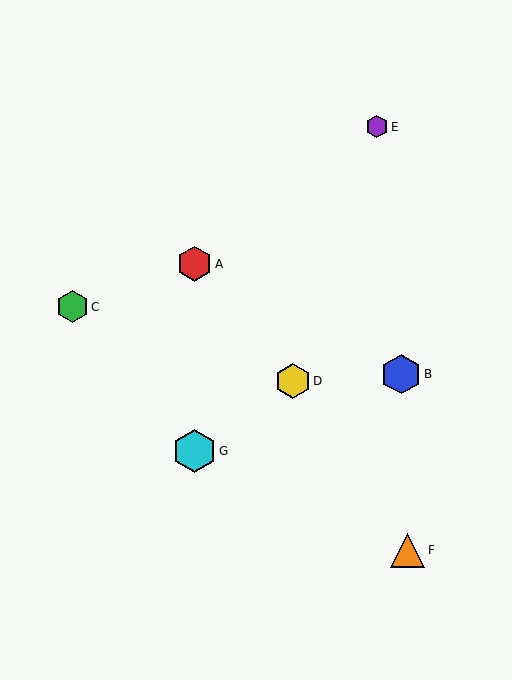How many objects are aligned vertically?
2 objects (A, G) are aligned vertically.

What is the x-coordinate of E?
Object E is at x≈377.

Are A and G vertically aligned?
Yes, both are at x≈194.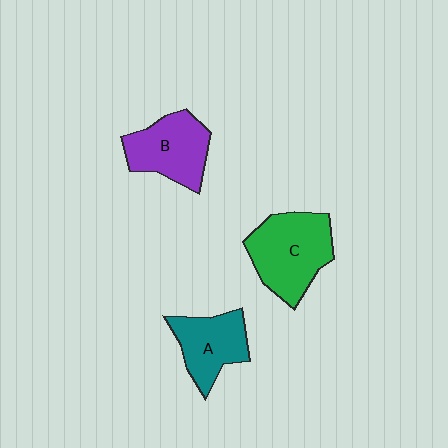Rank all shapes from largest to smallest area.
From largest to smallest: C (green), B (purple), A (teal).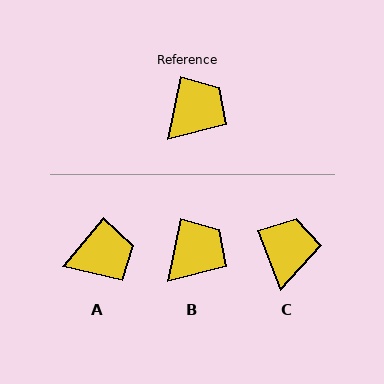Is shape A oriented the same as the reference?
No, it is off by about 28 degrees.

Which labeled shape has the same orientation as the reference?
B.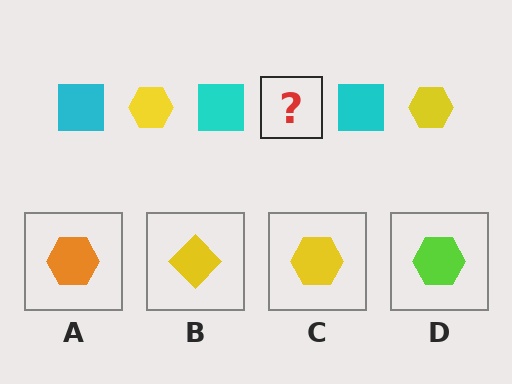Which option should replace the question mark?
Option C.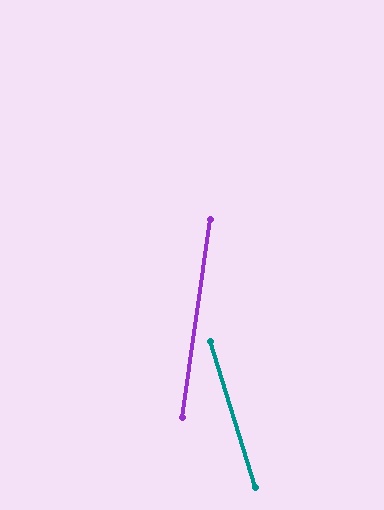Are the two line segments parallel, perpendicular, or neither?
Neither parallel nor perpendicular — they differ by about 25°.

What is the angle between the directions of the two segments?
Approximately 25 degrees.